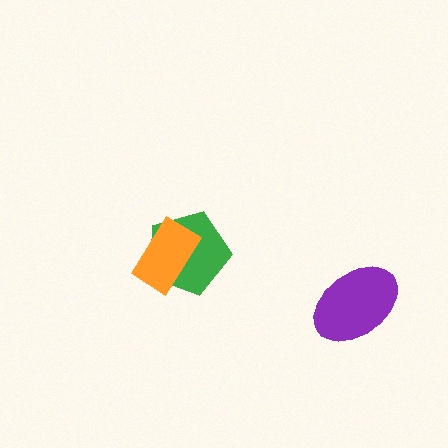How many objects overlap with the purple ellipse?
0 objects overlap with the purple ellipse.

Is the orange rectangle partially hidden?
No, no other shape covers it.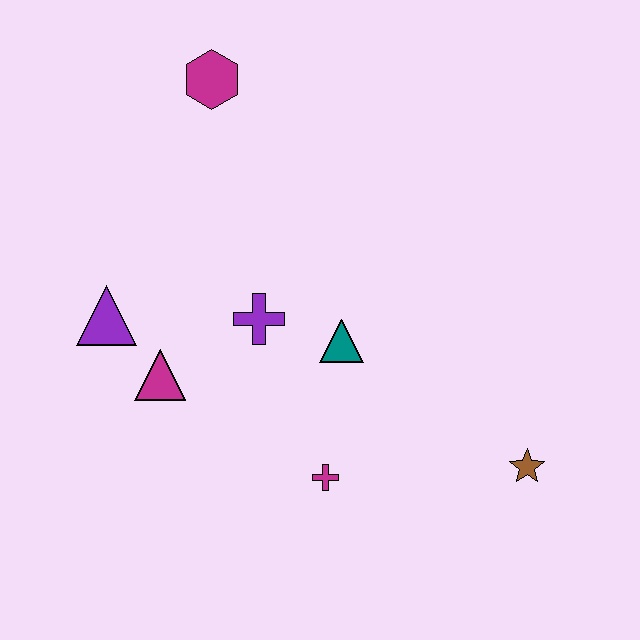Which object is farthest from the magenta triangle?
The brown star is farthest from the magenta triangle.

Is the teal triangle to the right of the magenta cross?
Yes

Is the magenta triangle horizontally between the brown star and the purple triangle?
Yes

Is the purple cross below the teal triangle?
No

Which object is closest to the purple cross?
The teal triangle is closest to the purple cross.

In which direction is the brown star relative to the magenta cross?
The brown star is to the right of the magenta cross.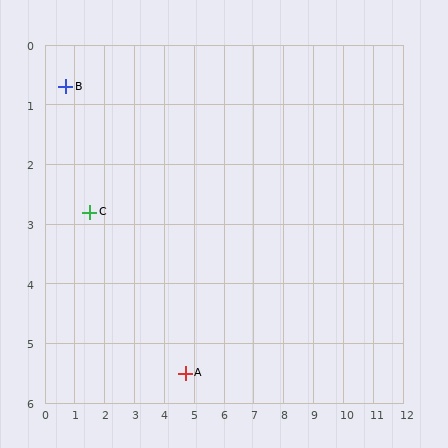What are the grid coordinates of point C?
Point C is at approximately (1.5, 2.8).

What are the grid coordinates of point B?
Point B is at approximately (0.7, 0.7).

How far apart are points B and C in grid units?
Points B and C are about 2.2 grid units apart.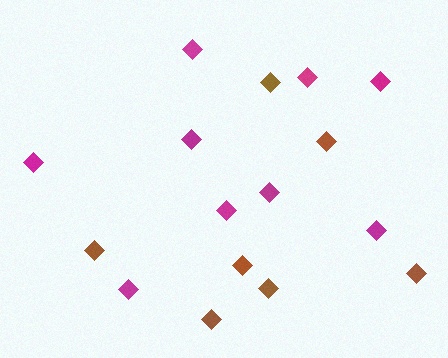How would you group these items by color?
There are 2 groups: one group of brown diamonds (7) and one group of magenta diamonds (9).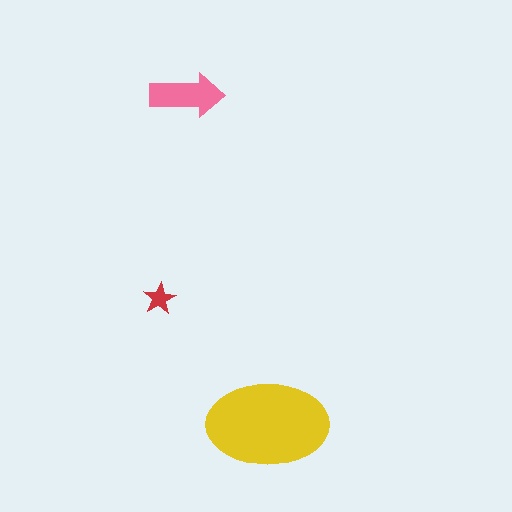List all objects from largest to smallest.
The yellow ellipse, the pink arrow, the red star.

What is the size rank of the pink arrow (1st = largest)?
2nd.